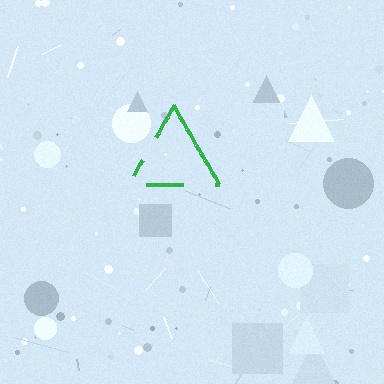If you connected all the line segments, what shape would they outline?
They would outline a triangle.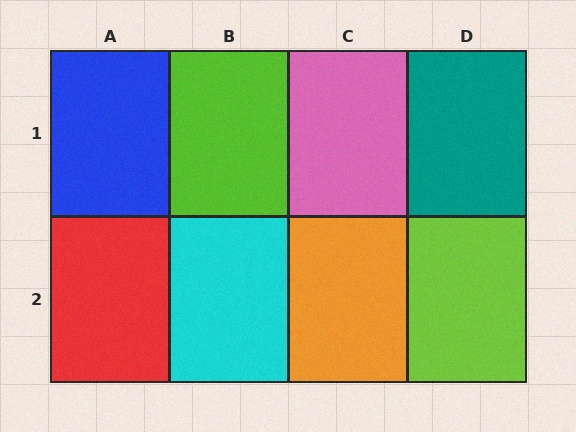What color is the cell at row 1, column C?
Pink.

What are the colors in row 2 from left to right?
Red, cyan, orange, lime.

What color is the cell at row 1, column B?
Lime.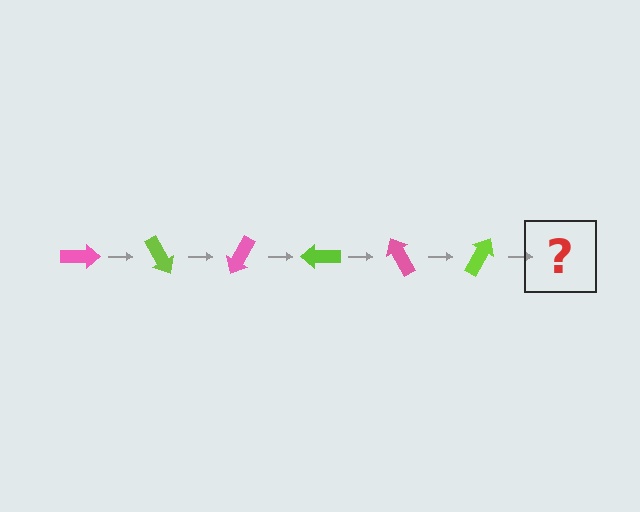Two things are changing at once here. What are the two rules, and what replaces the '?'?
The two rules are that it rotates 60 degrees each step and the color cycles through pink and lime. The '?' should be a pink arrow, rotated 360 degrees from the start.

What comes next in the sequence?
The next element should be a pink arrow, rotated 360 degrees from the start.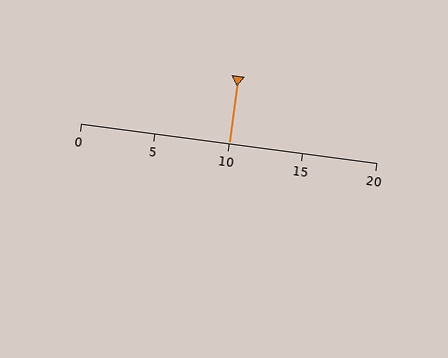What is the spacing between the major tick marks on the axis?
The major ticks are spaced 5 apart.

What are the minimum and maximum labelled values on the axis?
The axis runs from 0 to 20.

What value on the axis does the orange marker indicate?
The marker indicates approximately 10.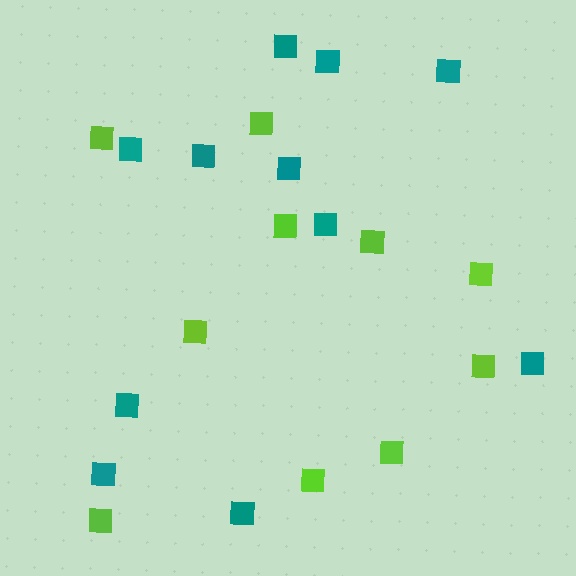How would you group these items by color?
There are 2 groups: one group of lime squares (10) and one group of teal squares (11).